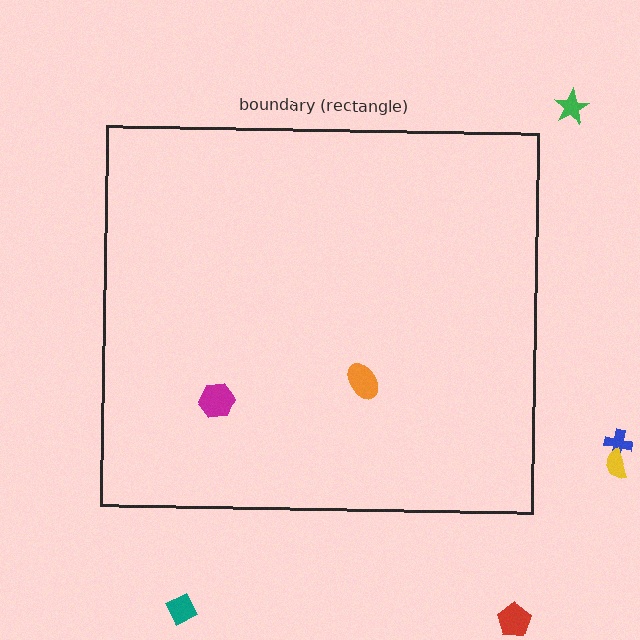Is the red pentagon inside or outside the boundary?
Outside.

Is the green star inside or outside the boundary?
Outside.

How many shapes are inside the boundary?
2 inside, 5 outside.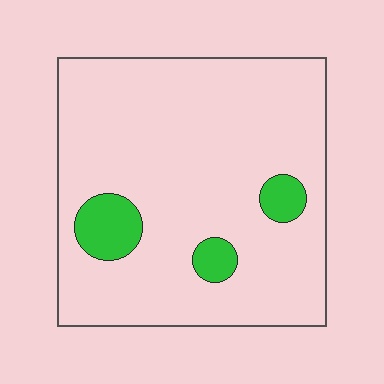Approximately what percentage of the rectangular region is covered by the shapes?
Approximately 10%.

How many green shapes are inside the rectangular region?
3.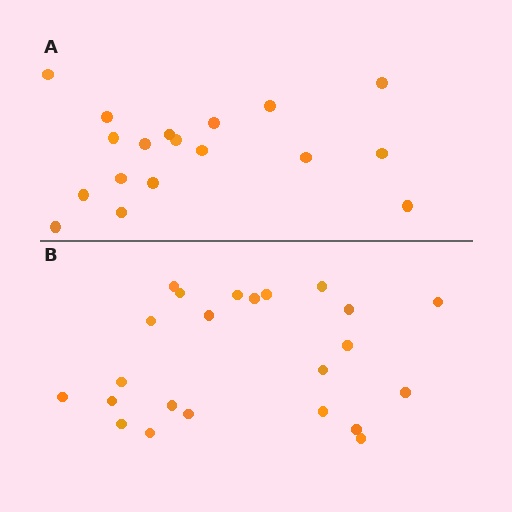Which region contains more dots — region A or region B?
Region B (the bottom region) has more dots.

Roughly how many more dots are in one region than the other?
Region B has about 5 more dots than region A.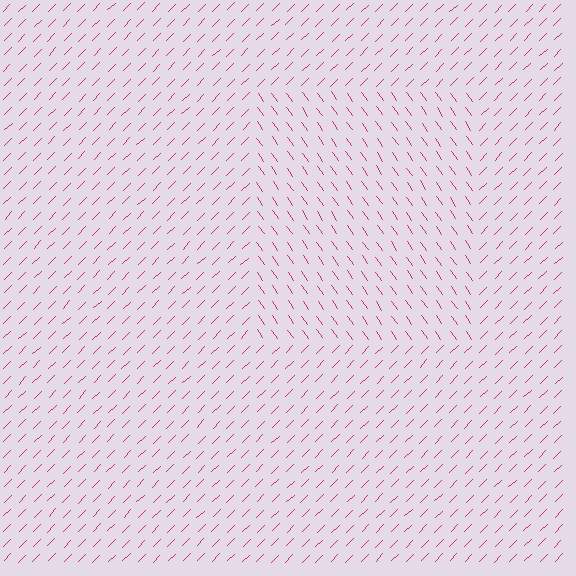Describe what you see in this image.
The image is filled with small magenta line segments. A rectangle region in the image has lines oriented differently from the surrounding lines, creating a visible texture boundary.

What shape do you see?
I see a rectangle.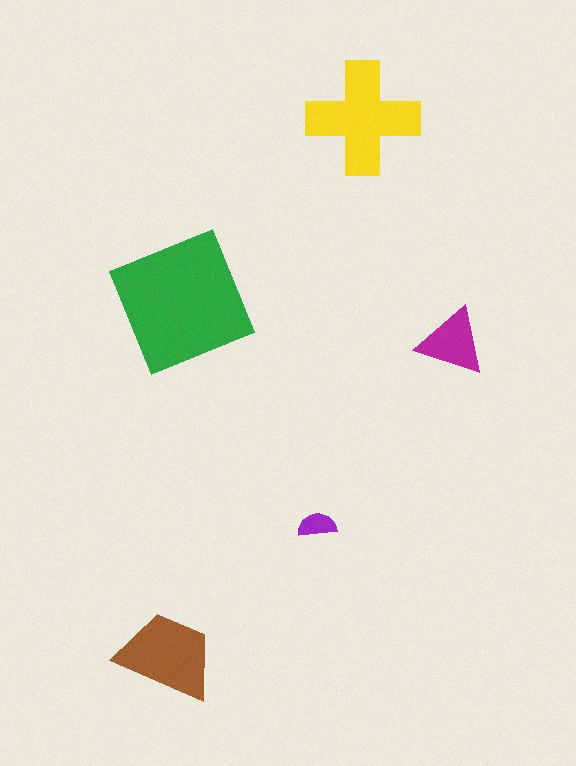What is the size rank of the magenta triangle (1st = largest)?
4th.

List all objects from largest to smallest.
The green square, the yellow cross, the brown trapezoid, the magenta triangle, the purple semicircle.